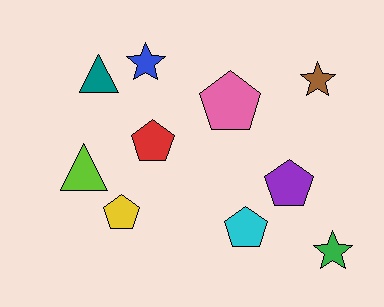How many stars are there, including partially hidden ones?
There are 3 stars.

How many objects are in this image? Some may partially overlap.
There are 10 objects.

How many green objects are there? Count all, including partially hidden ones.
There is 1 green object.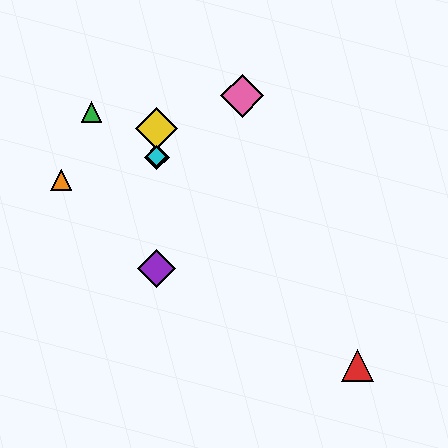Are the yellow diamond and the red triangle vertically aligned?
No, the yellow diamond is at x≈157 and the red triangle is at x≈357.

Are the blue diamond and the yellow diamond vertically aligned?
Yes, both are at x≈157.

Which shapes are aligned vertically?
The blue diamond, the yellow diamond, the purple diamond, the cyan diamond are aligned vertically.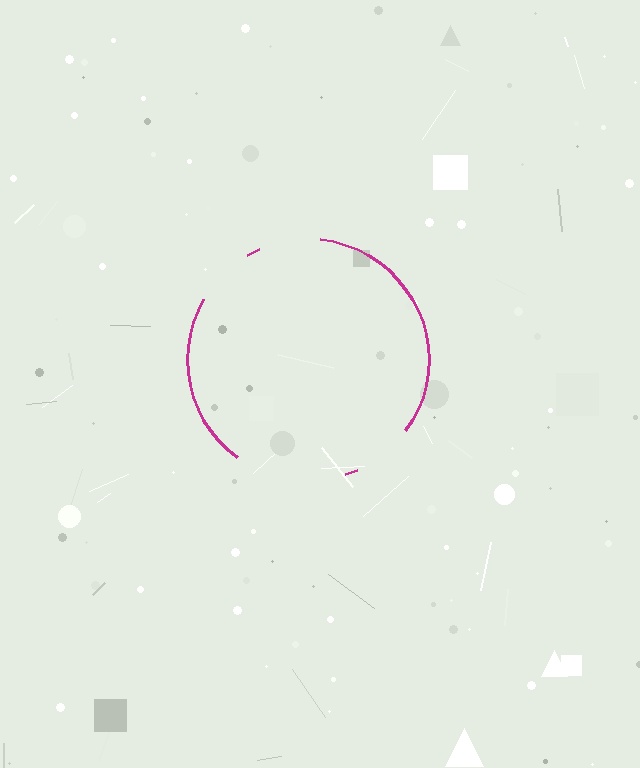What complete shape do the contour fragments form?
The contour fragments form a circle.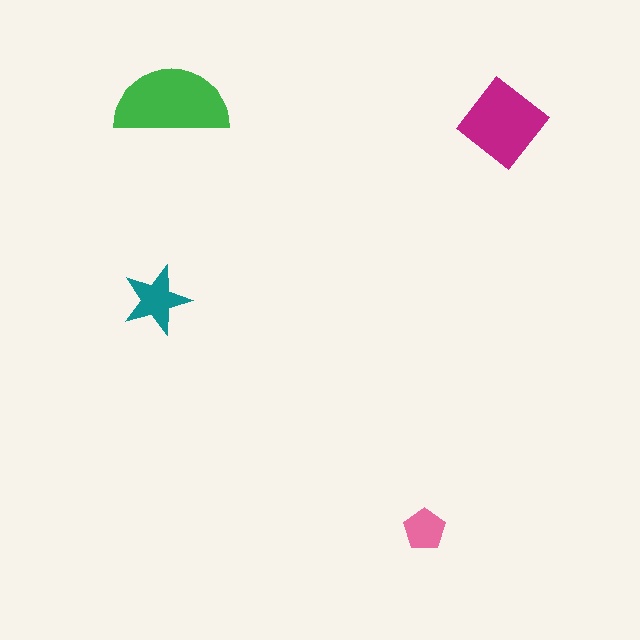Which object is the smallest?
The pink pentagon.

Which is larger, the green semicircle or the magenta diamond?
The green semicircle.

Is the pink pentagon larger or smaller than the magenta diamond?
Smaller.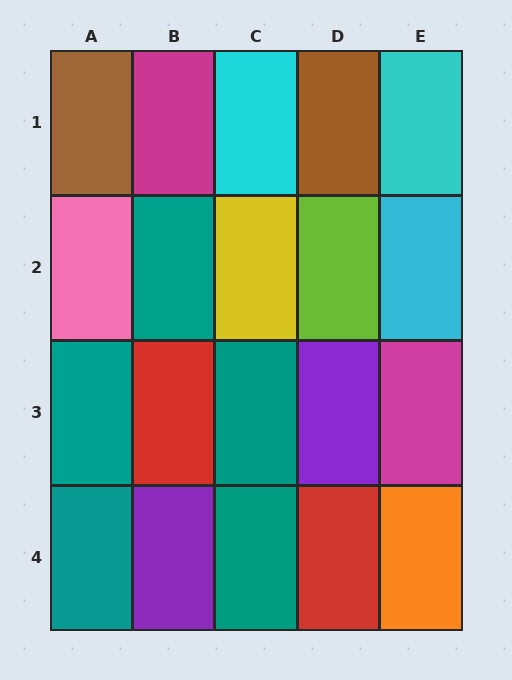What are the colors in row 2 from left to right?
Pink, teal, yellow, lime, cyan.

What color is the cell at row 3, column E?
Magenta.